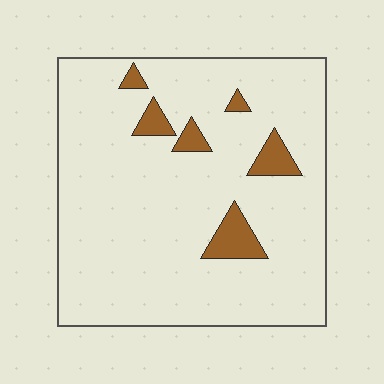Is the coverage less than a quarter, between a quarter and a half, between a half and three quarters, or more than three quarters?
Less than a quarter.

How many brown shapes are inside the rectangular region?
6.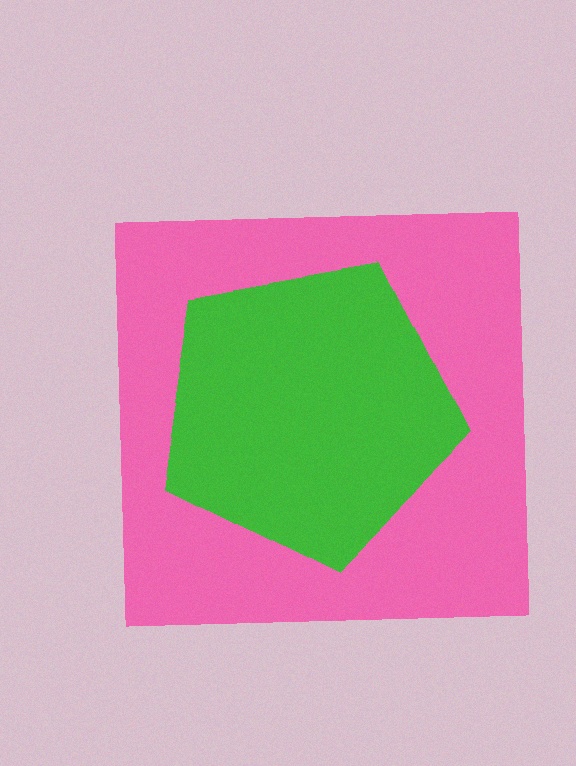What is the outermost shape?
The pink square.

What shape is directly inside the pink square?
The green pentagon.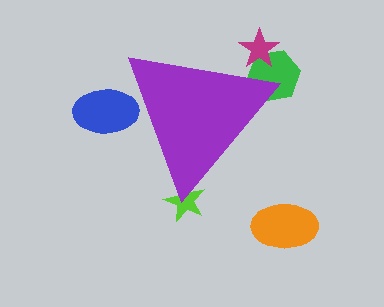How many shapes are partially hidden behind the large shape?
4 shapes are partially hidden.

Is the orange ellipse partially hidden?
No, the orange ellipse is fully visible.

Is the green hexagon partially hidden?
Yes, the green hexagon is partially hidden behind the purple triangle.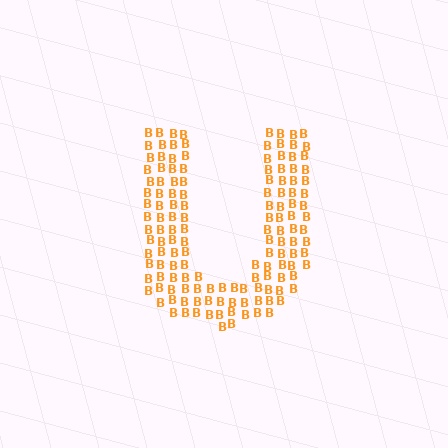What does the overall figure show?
The overall figure shows the letter U.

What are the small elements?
The small elements are letter B's.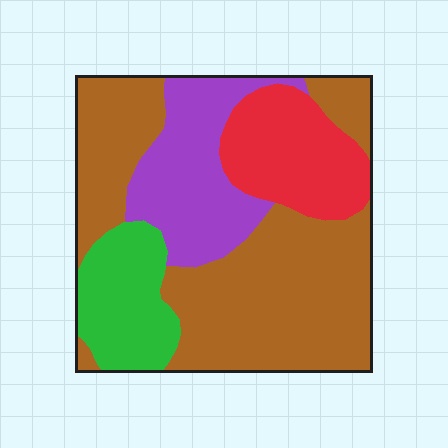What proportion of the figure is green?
Green covers 14% of the figure.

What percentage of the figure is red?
Red takes up less than a quarter of the figure.